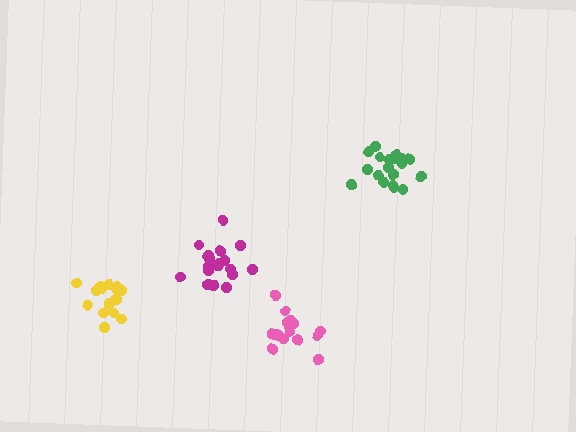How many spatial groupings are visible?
There are 4 spatial groupings.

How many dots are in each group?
Group 1: 17 dots, Group 2: 18 dots, Group 3: 19 dots, Group 4: 16 dots (70 total).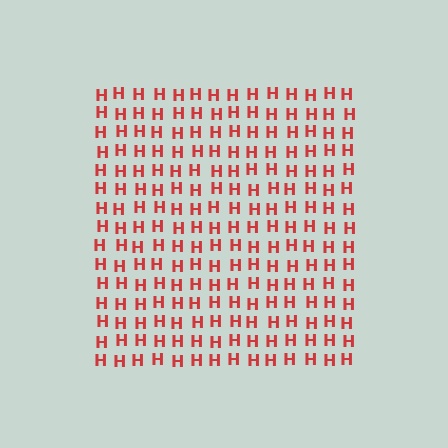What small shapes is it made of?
It is made of small letter H's.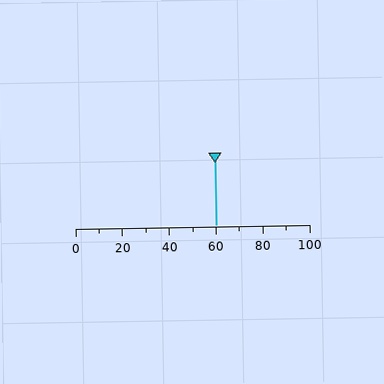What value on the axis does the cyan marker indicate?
The marker indicates approximately 60.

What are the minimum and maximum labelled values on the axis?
The axis runs from 0 to 100.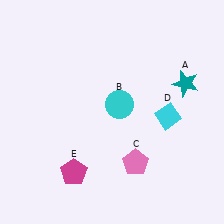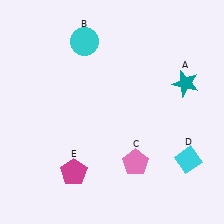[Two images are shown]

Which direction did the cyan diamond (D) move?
The cyan diamond (D) moved down.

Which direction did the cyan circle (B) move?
The cyan circle (B) moved up.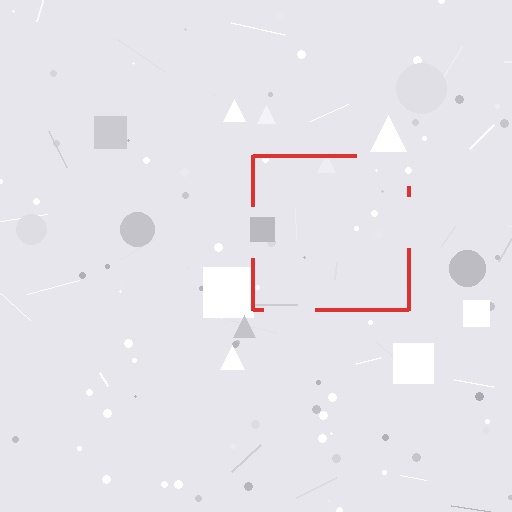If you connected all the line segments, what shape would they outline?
They would outline a square.